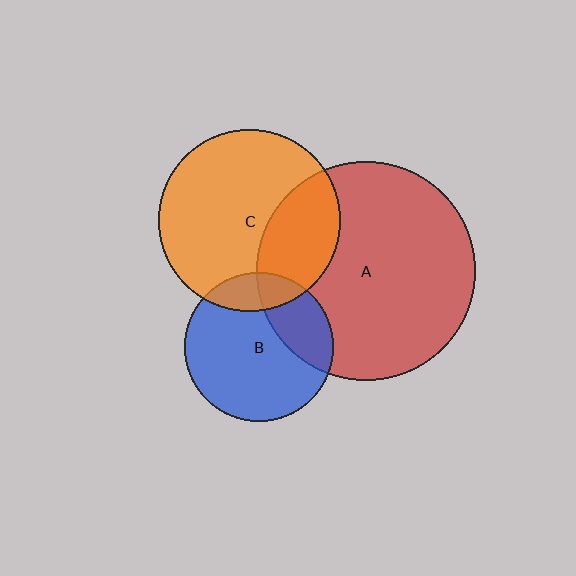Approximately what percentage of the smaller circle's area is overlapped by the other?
Approximately 25%.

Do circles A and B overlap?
Yes.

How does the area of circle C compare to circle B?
Approximately 1.5 times.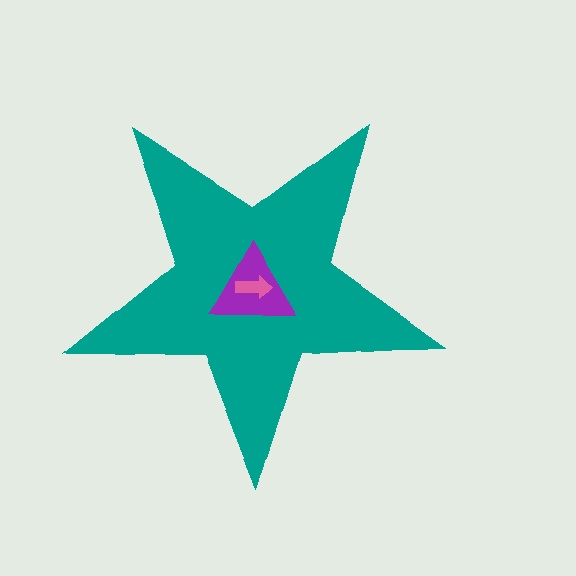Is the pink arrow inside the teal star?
Yes.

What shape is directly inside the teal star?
The purple triangle.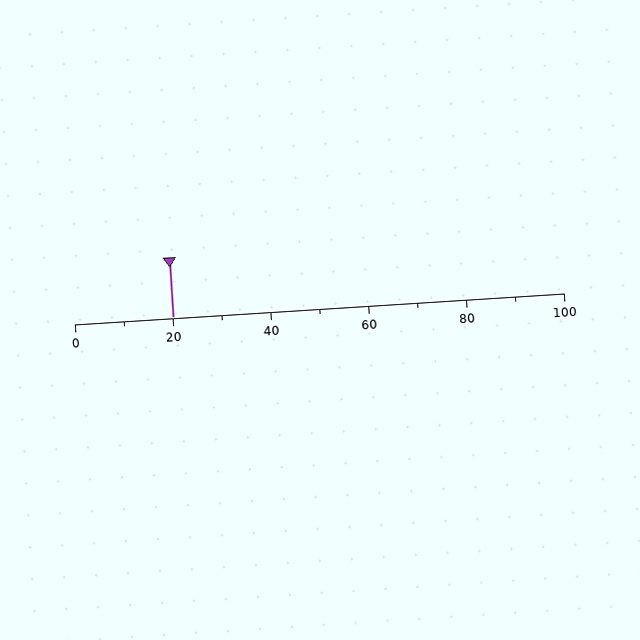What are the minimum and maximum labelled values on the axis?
The axis runs from 0 to 100.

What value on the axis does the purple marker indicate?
The marker indicates approximately 20.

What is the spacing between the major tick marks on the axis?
The major ticks are spaced 20 apart.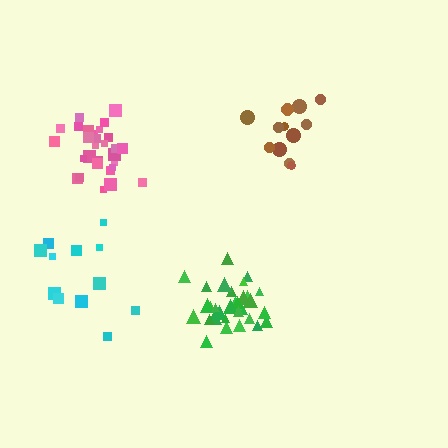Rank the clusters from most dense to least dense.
green, pink, brown, cyan.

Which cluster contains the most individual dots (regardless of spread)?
Green (33).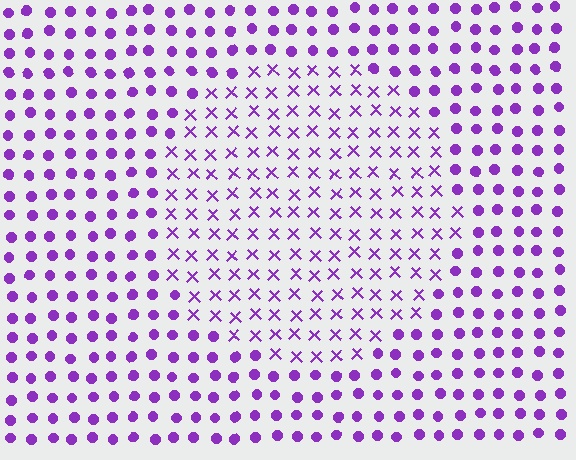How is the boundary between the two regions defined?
The boundary is defined by a change in element shape: X marks inside vs. circles outside. All elements share the same color and spacing.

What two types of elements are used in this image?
The image uses X marks inside the circle region and circles outside it.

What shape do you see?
I see a circle.